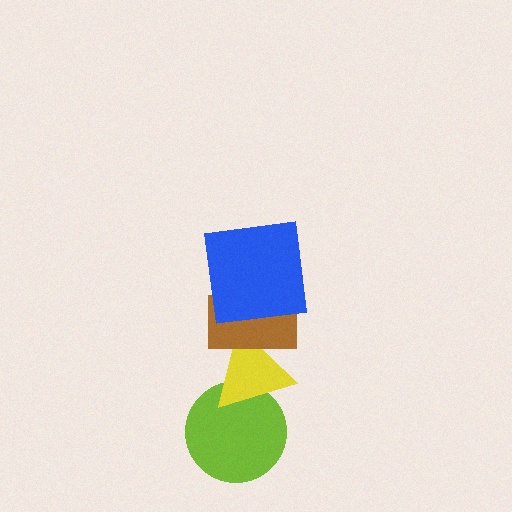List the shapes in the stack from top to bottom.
From top to bottom: the blue square, the brown rectangle, the yellow triangle, the lime circle.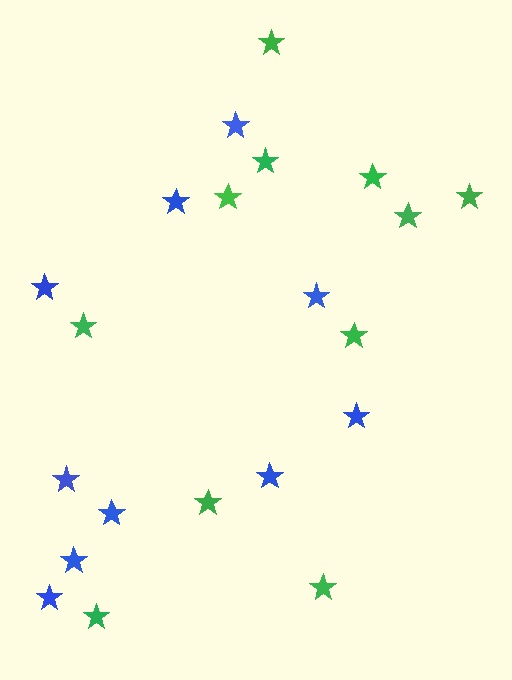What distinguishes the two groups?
There are 2 groups: one group of blue stars (10) and one group of green stars (11).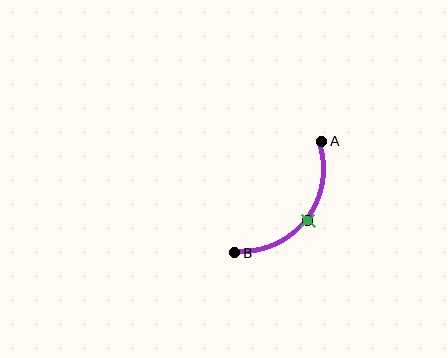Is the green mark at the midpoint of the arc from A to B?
Yes. The green mark lies on the arc at equal arc-length from both A and B — it is the arc midpoint.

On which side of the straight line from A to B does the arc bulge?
The arc bulges below and to the right of the straight line connecting A and B.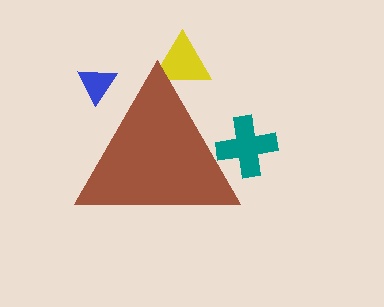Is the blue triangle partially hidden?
Yes, the blue triangle is partially hidden behind the brown triangle.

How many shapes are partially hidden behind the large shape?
3 shapes are partially hidden.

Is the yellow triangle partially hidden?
Yes, the yellow triangle is partially hidden behind the brown triangle.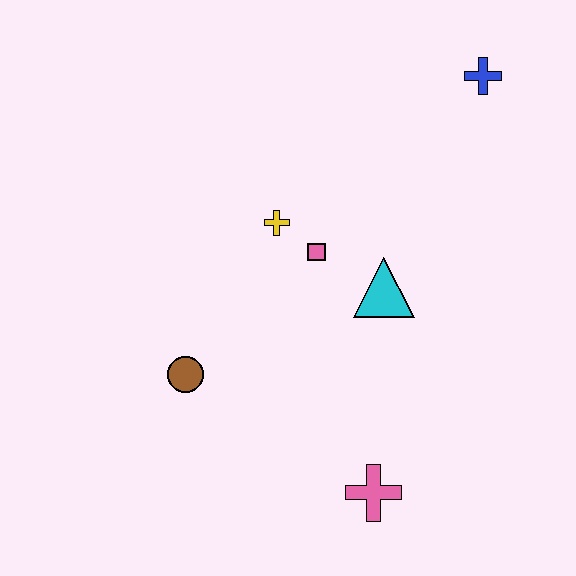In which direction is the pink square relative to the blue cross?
The pink square is below the blue cross.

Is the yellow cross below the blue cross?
Yes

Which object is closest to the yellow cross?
The pink square is closest to the yellow cross.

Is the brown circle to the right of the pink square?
No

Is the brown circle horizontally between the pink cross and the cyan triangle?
No